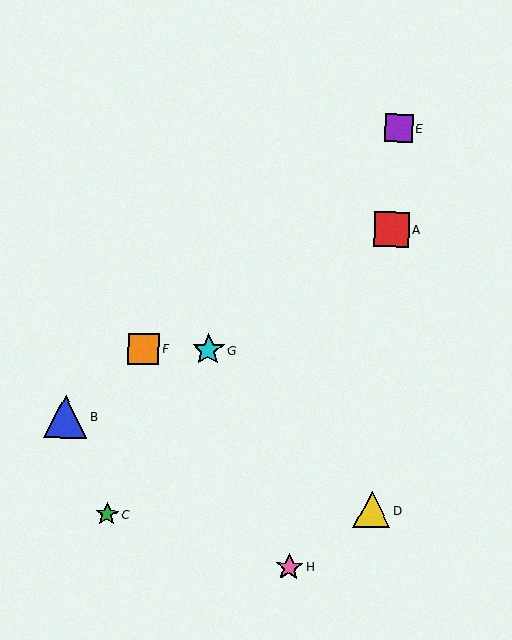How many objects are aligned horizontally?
2 objects (F, G) are aligned horizontally.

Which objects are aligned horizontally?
Objects F, G are aligned horizontally.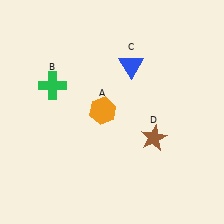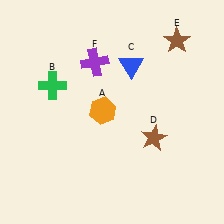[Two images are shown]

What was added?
A brown star (E), a purple cross (F) were added in Image 2.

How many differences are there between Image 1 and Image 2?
There are 2 differences between the two images.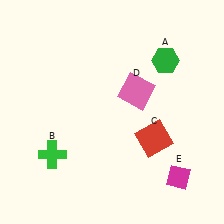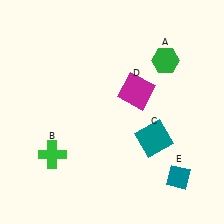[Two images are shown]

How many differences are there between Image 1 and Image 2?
There are 3 differences between the two images.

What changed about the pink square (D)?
In Image 1, D is pink. In Image 2, it changed to magenta.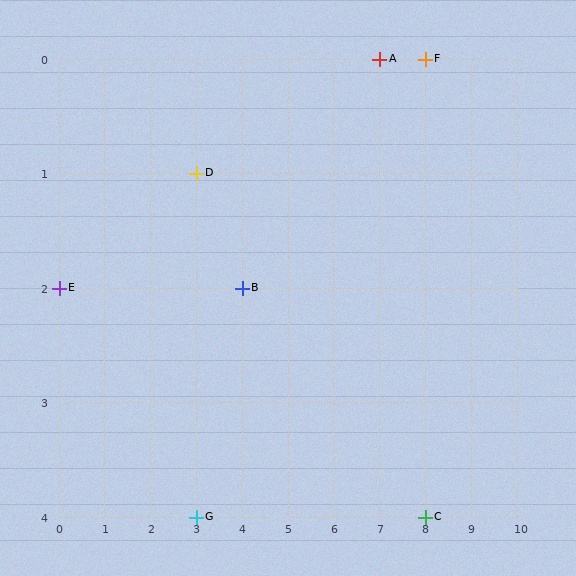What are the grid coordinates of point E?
Point E is at grid coordinates (0, 2).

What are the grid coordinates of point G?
Point G is at grid coordinates (3, 4).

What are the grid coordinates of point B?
Point B is at grid coordinates (4, 2).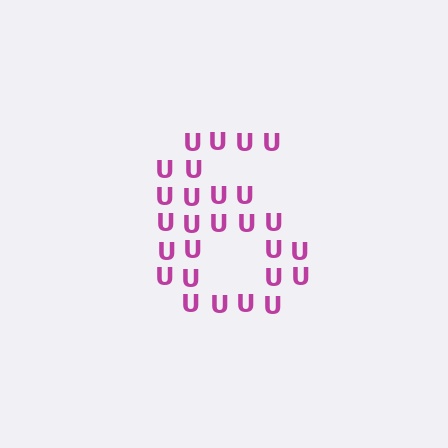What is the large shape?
The large shape is the digit 6.